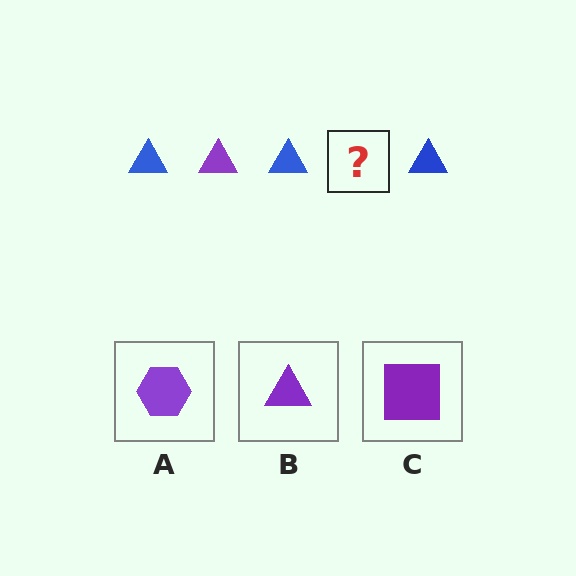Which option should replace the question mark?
Option B.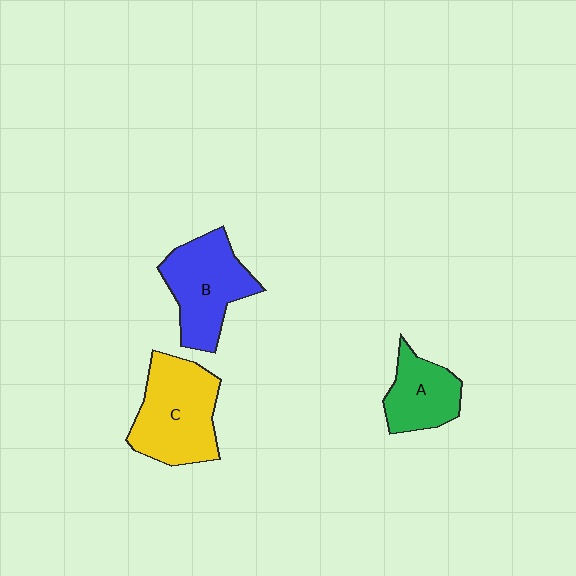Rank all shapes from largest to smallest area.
From largest to smallest: C (yellow), B (blue), A (green).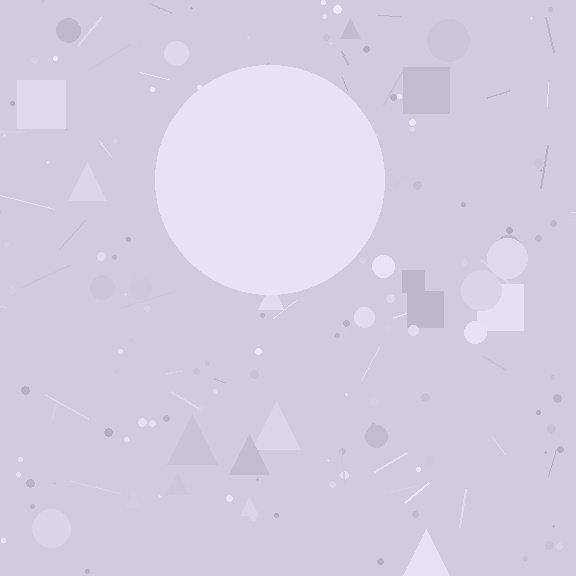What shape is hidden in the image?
A circle is hidden in the image.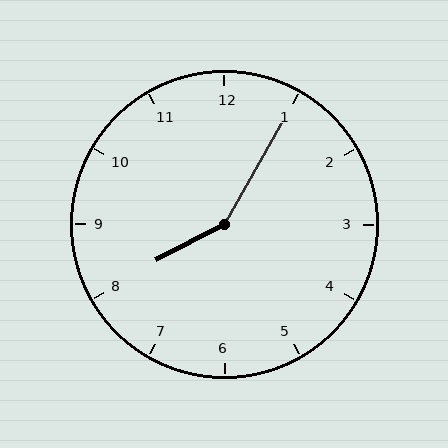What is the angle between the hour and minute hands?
Approximately 148 degrees.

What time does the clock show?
8:05.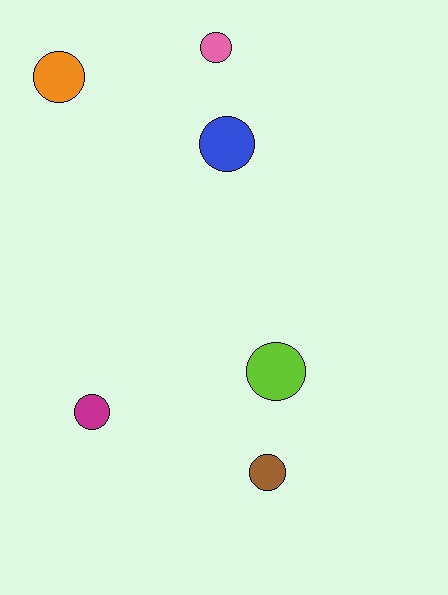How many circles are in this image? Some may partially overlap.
There are 6 circles.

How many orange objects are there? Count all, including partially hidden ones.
There is 1 orange object.